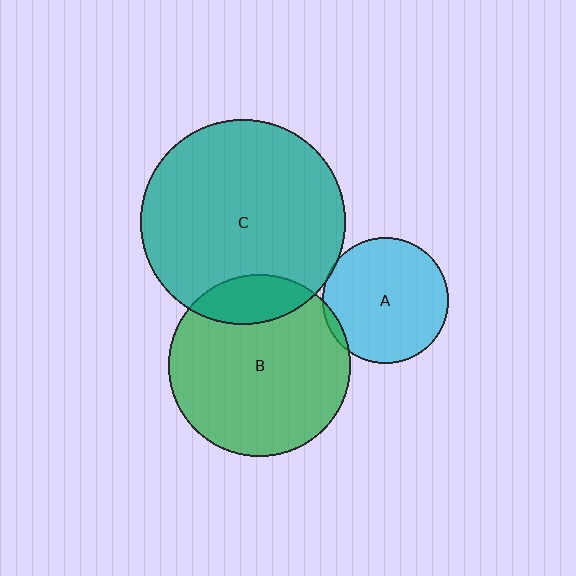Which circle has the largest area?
Circle C (teal).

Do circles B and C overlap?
Yes.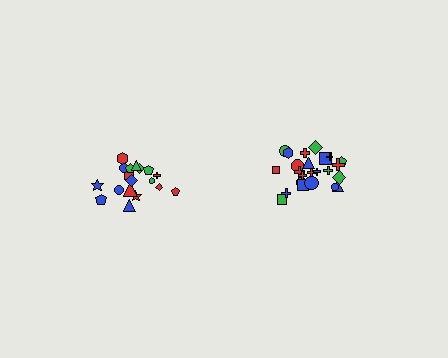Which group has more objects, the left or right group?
The right group.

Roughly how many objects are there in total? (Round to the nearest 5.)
Roughly 45 objects in total.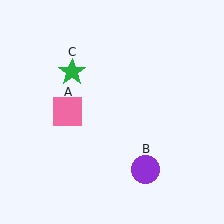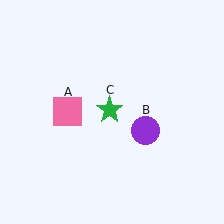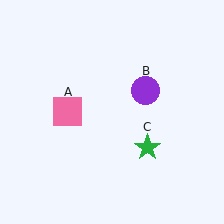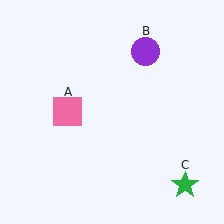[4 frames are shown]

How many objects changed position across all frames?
2 objects changed position: purple circle (object B), green star (object C).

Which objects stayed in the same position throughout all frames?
Pink square (object A) remained stationary.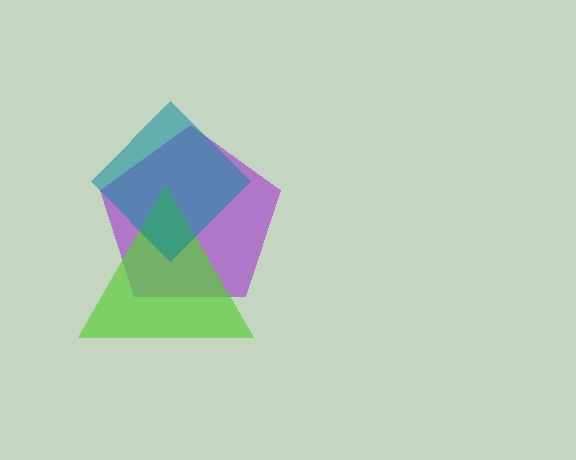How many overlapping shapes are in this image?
There are 3 overlapping shapes in the image.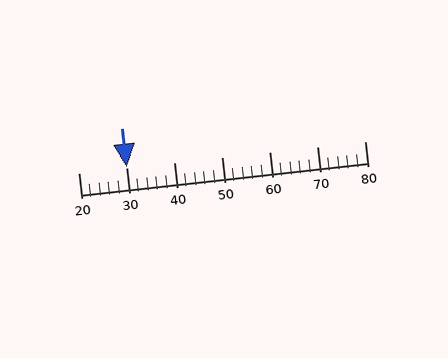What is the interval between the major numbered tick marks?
The major tick marks are spaced 10 units apart.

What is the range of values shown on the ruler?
The ruler shows values from 20 to 80.